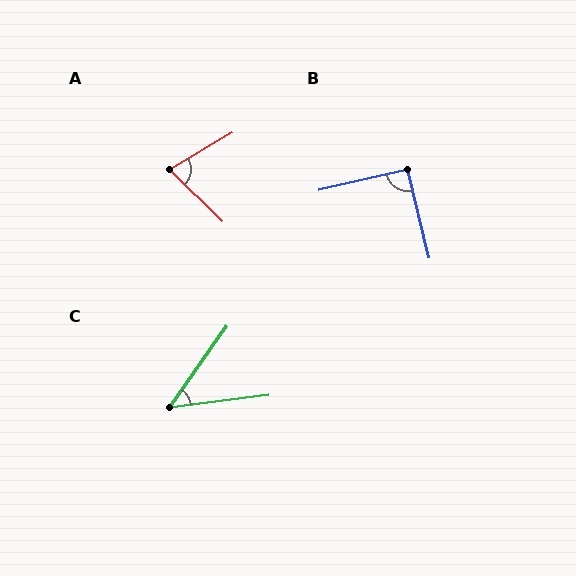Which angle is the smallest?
C, at approximately 48 degrees.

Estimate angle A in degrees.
Approximately 75 degrees.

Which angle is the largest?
B, at approximately 91 degrees.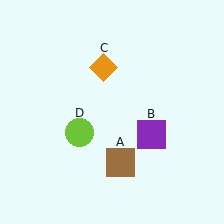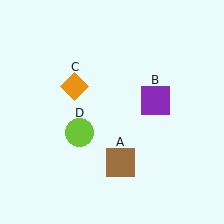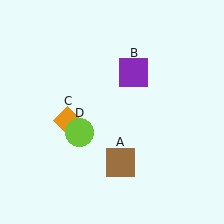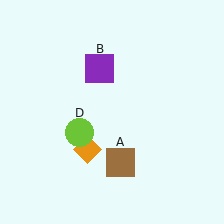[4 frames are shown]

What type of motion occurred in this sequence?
The purple square (object B), orange diamond (object C) rotated counterclockwise around the center of the scene.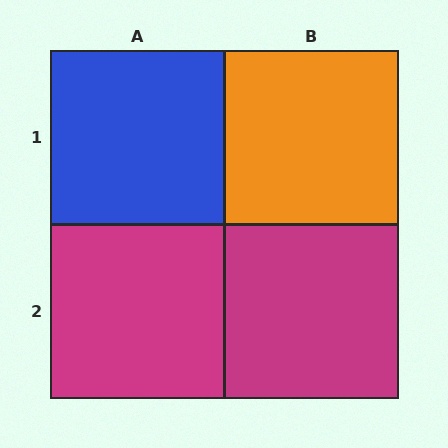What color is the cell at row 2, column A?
Magenta.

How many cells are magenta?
2 cells are magenta.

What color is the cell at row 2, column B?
Magenta.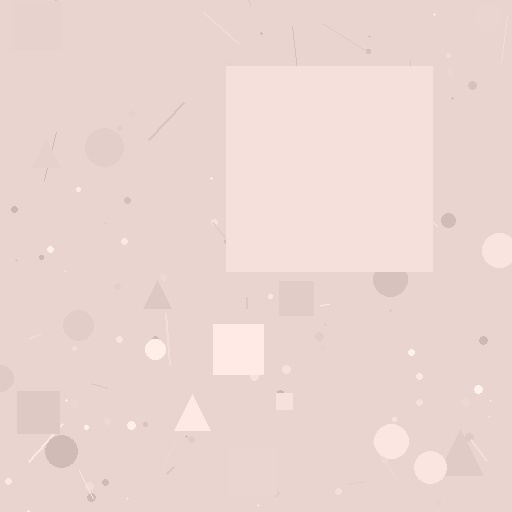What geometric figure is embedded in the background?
A square is embedded in the background.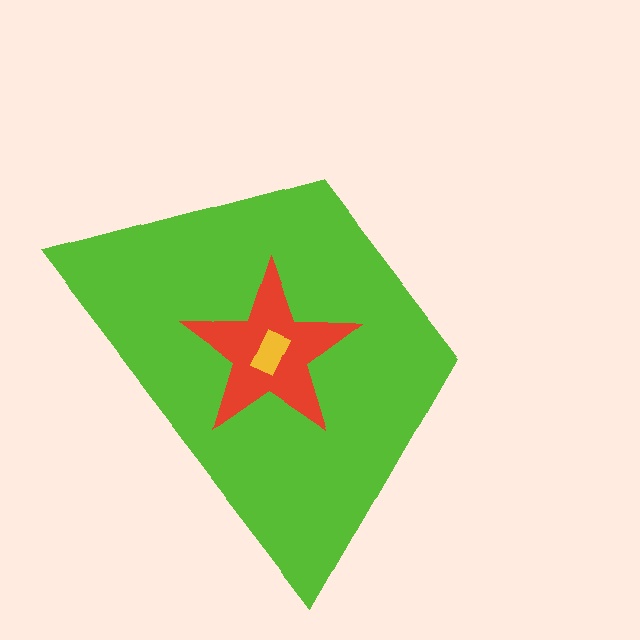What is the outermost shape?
The lime trapezoid.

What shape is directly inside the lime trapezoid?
The red star.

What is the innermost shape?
The yellow rectangle.